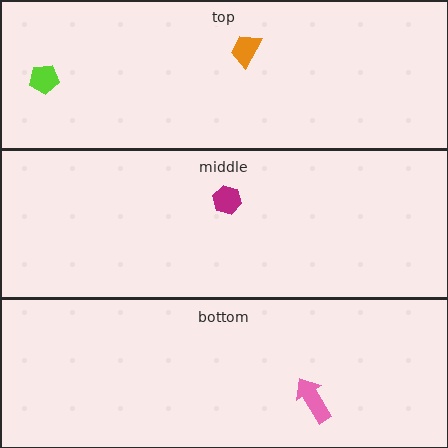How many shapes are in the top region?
2.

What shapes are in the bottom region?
The pink arrow.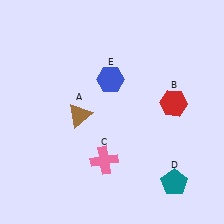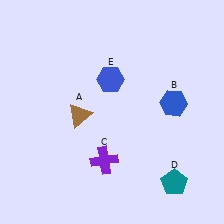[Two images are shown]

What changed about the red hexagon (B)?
In Image 1, B is red. In Image 2, it changed to blue.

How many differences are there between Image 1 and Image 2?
There are 2 differences between the two images.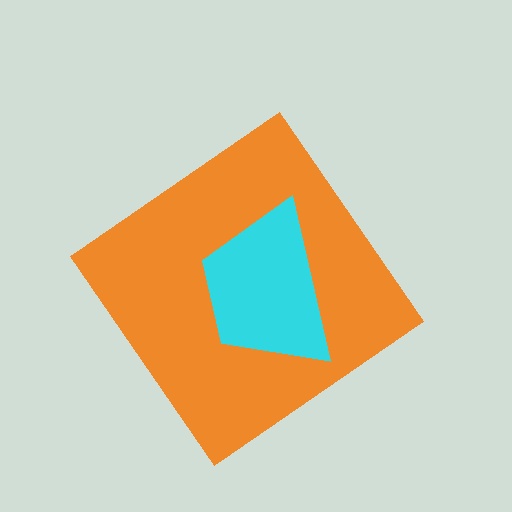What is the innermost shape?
The cyan trapezoid.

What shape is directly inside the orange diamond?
The cyan trapezoid.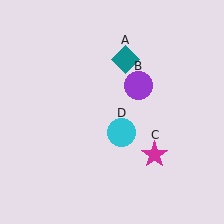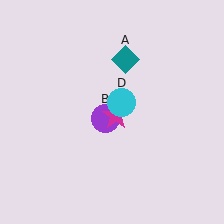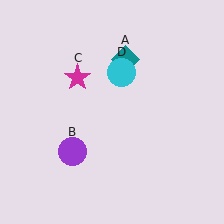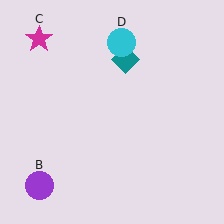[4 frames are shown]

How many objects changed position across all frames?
3 objects changed position: purple circle (object B), magenta star (object C), cyan circle (object D).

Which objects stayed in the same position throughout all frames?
Teal diamond (object A) remained stationary.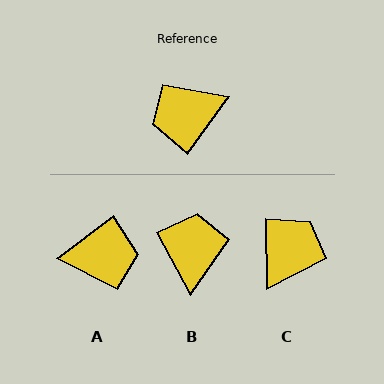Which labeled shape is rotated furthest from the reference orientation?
A, about 164 degrees away.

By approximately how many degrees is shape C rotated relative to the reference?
Approximately 143 degrees clockwise.